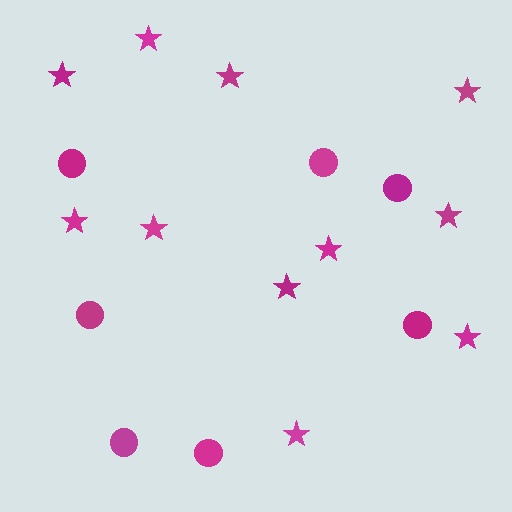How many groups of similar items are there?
There are 2 groups: one group of circles (7) and one group of stars (11).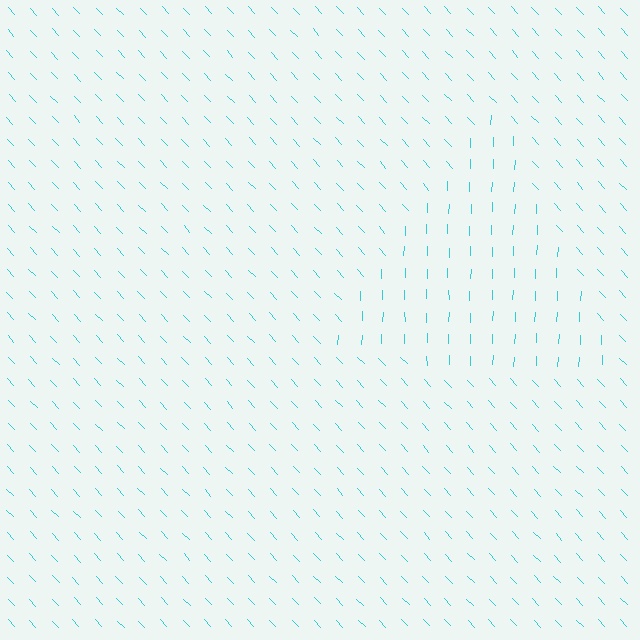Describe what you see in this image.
The image is filled with small cyan line segments. A triangle region in the image has lines oriented differently from the surrounding lines, creating a visible texture boundary.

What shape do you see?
I see a triangle.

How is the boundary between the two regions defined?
The boundary is defined purely by a change in line orientation (approximately 45 degrees difference). All lines are the same color and thickness.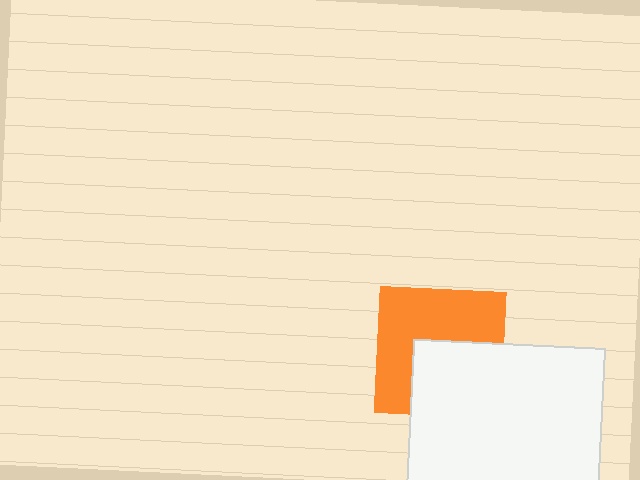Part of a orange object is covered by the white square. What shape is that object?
It is a square.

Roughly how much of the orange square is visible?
About half of it is visible (roughly 57%).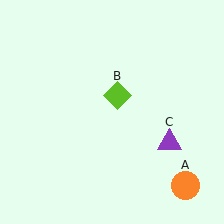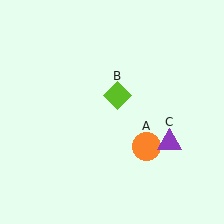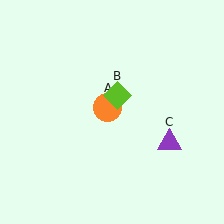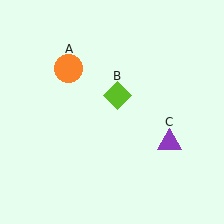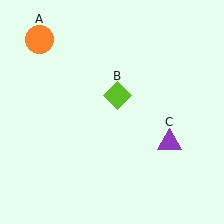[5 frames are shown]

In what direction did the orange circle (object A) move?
The orange circle (object A) moved up and to the left.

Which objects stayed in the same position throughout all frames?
Lime diamond (object B) and purple triangle (object C) remained stationary.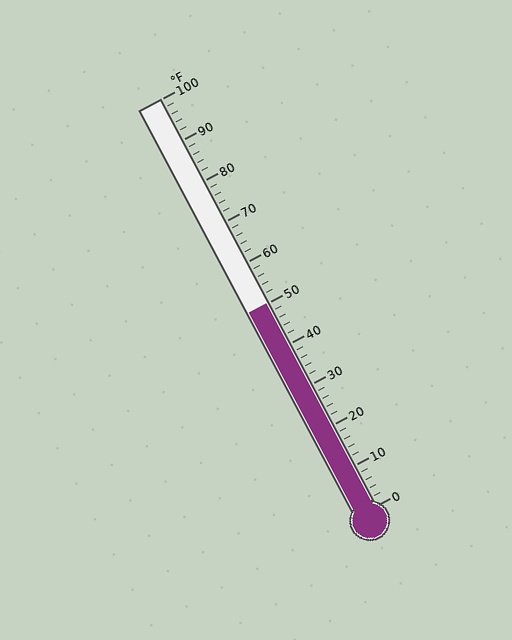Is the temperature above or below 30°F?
The temperature is above 30°F.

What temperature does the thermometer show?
The thermometer shows approximately 50°F.